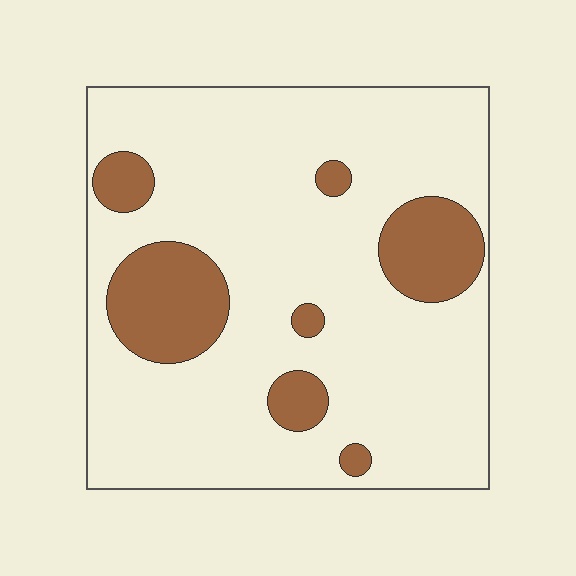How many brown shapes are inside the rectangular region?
7.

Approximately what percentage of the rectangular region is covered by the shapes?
Approximately 20%.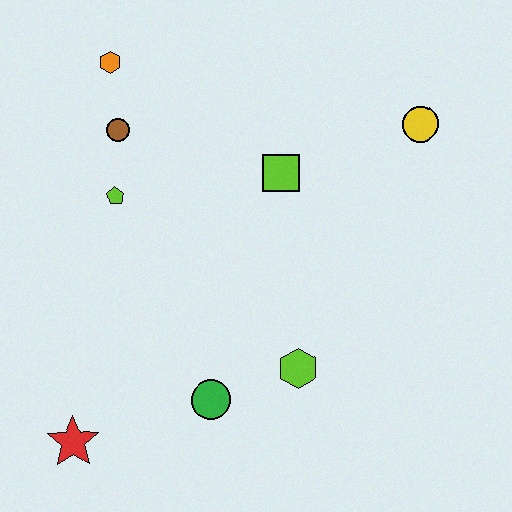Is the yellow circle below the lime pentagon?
No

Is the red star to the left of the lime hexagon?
Yes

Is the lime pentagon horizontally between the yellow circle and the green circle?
No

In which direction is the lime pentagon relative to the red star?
The lime pentagon is above the red star.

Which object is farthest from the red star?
The yellow circle is farthest from the red star.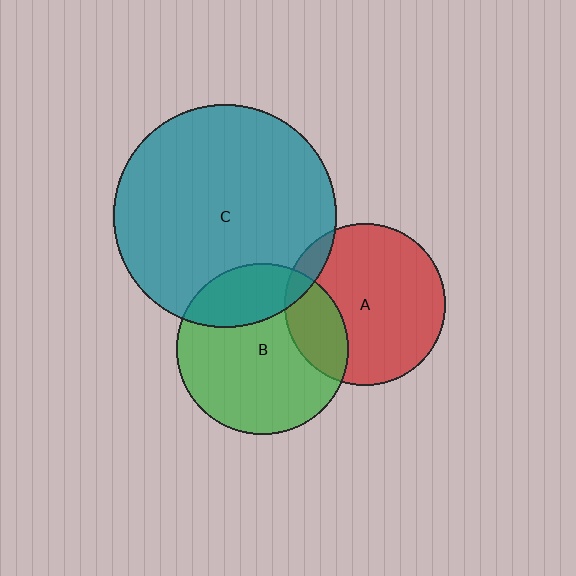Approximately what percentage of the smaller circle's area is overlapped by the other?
Approximately 10%.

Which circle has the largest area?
Circle C (teal).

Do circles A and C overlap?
Yes.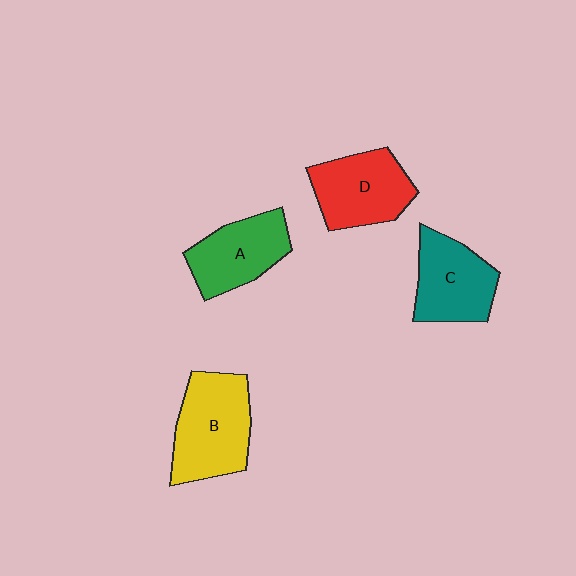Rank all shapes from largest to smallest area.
From largest to smallest: B (yellow), D (red), C (teal), A (green).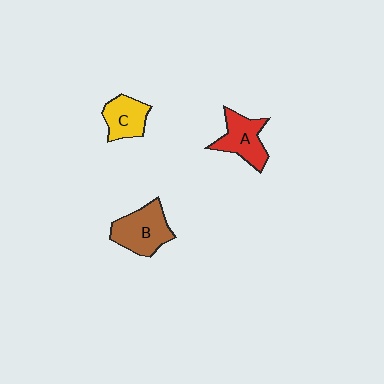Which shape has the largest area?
Shape B (brown).